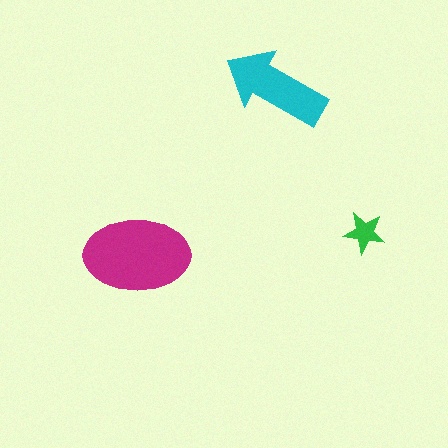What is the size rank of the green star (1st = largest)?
3rd.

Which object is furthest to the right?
The green star is rightmost.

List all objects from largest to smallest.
The magenta ellipse, the cyan arrow, the green star.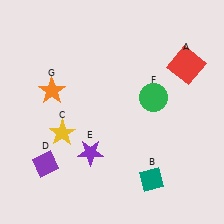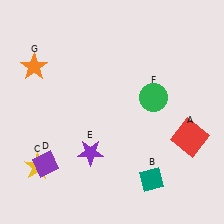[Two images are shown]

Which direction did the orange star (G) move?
The orange star (G) moved up.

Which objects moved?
The objects that moved are: the red square (A), the yellow star (C), the orange star (G).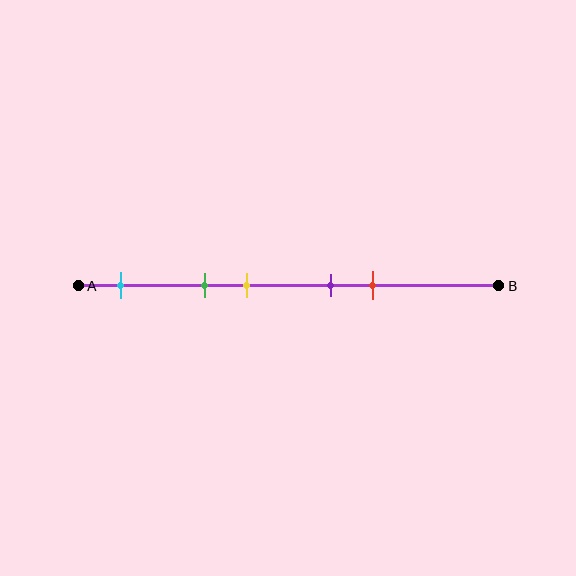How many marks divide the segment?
There are 5 marks dividing the segment.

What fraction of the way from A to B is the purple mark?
The purple mark is approximately 60% (0.6) of the way from A to B.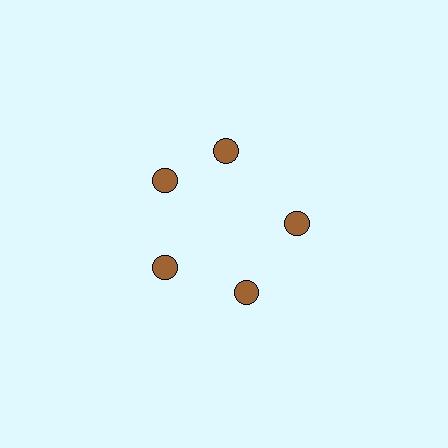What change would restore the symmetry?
The symmetry would be restored by rotating it back into even spacing with its neighbors so that all 5 circles sit at equal angles and equal distance from the center.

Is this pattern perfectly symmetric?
No. The 5 brown circles are arranged in a ring, but one element near the 1 o'clock position is rotated out of alignment along the ring, breaking the 5-fold rotational symmetry.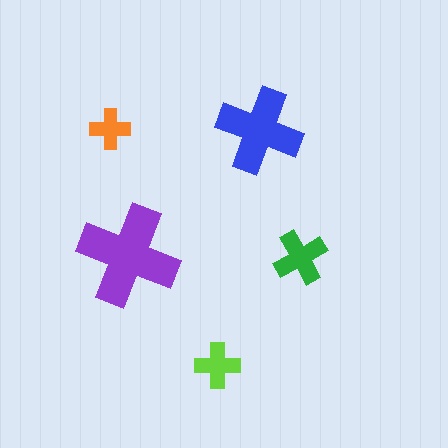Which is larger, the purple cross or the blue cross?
The purple one.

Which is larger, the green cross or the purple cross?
The purple one.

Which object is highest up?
The orange cross is topmost.